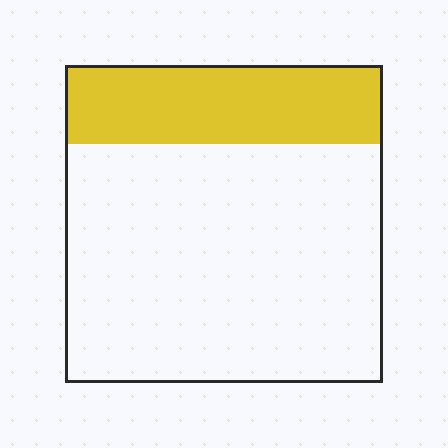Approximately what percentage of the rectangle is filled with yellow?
Approximately 25%.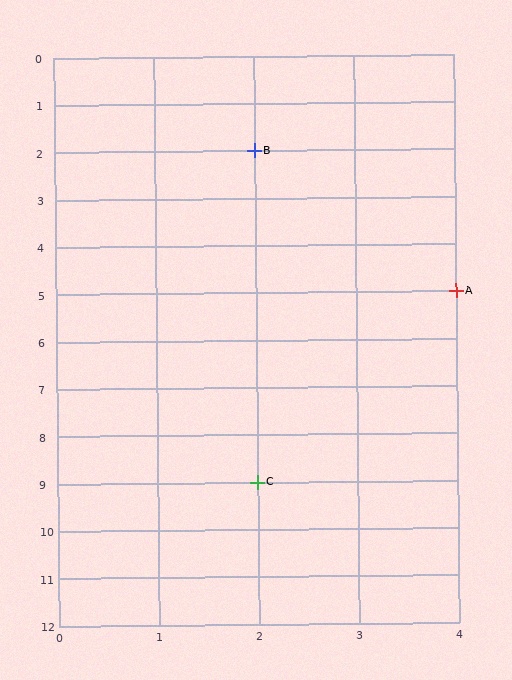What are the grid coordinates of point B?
Point B is at grid coordinates (2, 2).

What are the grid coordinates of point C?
Point C is at grid coordinates (2, 9).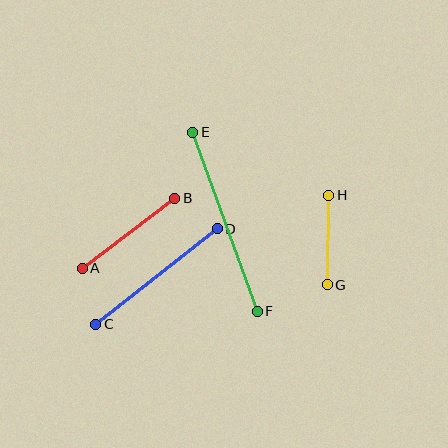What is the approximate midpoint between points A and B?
The midpoint is at approximately (128, 233) pixels.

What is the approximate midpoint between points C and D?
The midpoint is at approximately (157, 277) pixels.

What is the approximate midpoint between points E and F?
The midpoint is at approximately (225, 222) pixels.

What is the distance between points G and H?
The distance is approximately 89 pixels.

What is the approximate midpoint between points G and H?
The midpoint is at approximately (328, 240) pixels.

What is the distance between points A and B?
The distance is approximately 116 pixels.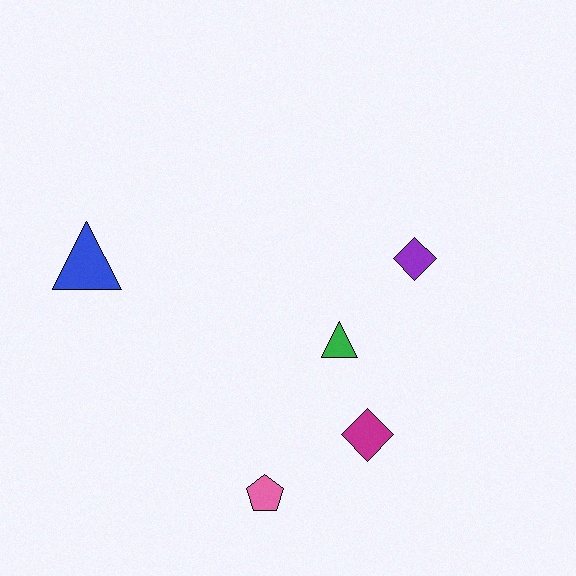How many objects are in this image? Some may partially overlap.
There are 5 objects.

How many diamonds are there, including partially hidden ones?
There are 2 diamonds.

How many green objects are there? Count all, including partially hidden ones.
There is 1 green object.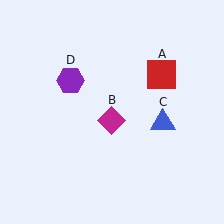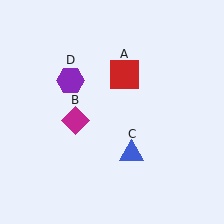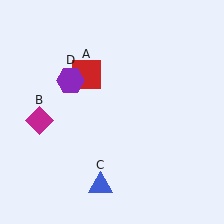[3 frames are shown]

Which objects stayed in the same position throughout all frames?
Purple hexagon (object D) remained stationary.